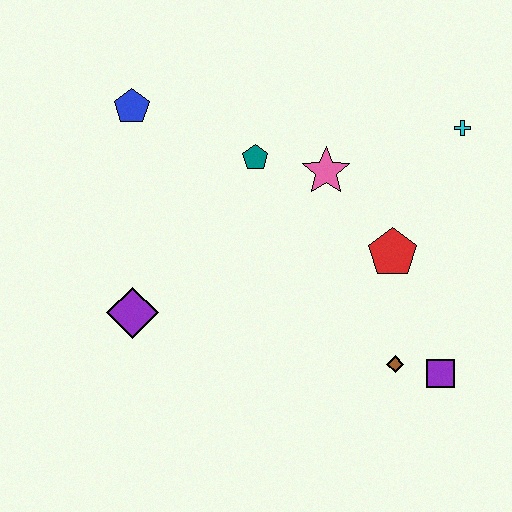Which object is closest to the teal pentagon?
The pink star is closest to the teal pentagon.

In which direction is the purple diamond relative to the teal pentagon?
The purple diamond is below the teal pentagon.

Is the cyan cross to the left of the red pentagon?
No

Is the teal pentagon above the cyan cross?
No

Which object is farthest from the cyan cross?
The purple diamond is farthest from the cyan cross.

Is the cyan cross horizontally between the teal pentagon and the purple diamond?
No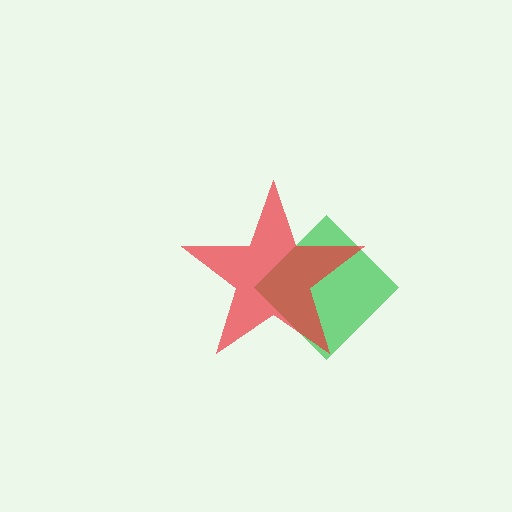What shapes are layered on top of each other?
The layered shapes are: a green diamond, a red star.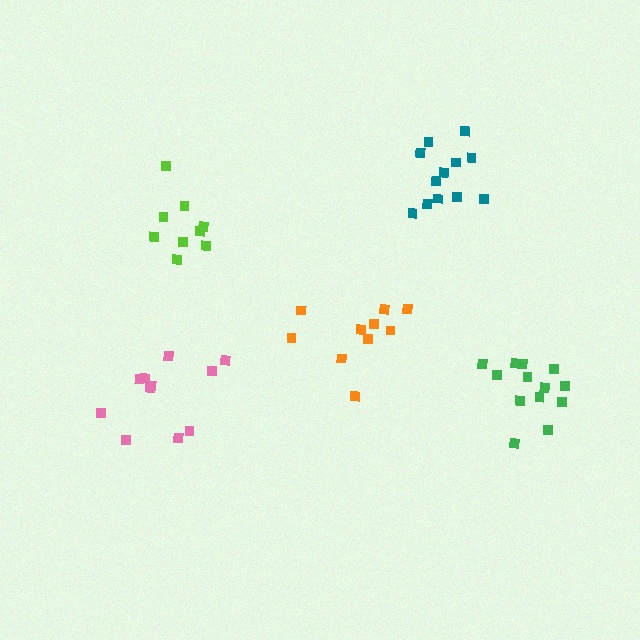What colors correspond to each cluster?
The clusters are colored: green, teal, pink, orange, lime.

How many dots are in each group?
Group 1: 13 dots, Group 2: 12 dots, Group 3: 11 dots, Group 4: 10 dots, Group 5: 9 dots (55 total).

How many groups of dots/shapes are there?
There are 5 groups.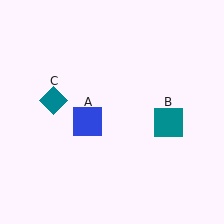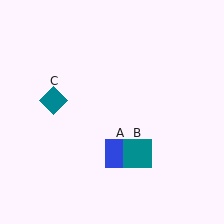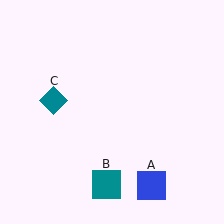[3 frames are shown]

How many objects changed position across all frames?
2 objects changed position: blue square (object A), teal square (object B).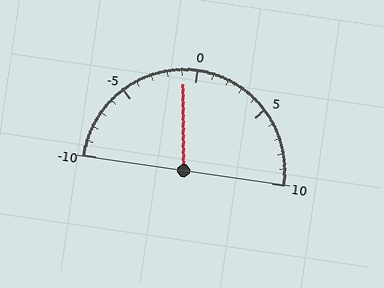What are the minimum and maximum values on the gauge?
The gauge ranges from -10 to 10.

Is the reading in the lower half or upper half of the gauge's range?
The reading is in the lower half of the range (-10 to 10).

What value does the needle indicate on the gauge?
The needle indicates approximately -1.